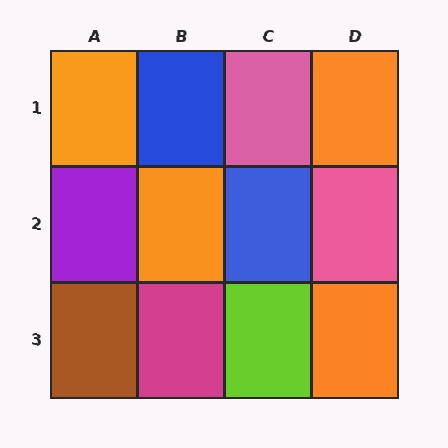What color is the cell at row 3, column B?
Magenta.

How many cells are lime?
1 cell is lime.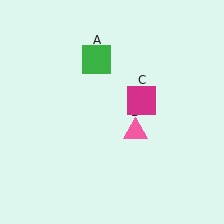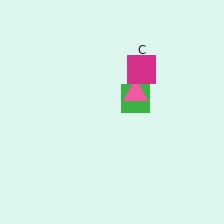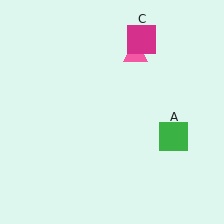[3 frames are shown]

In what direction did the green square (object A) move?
The green square (object A) moved down and to the right.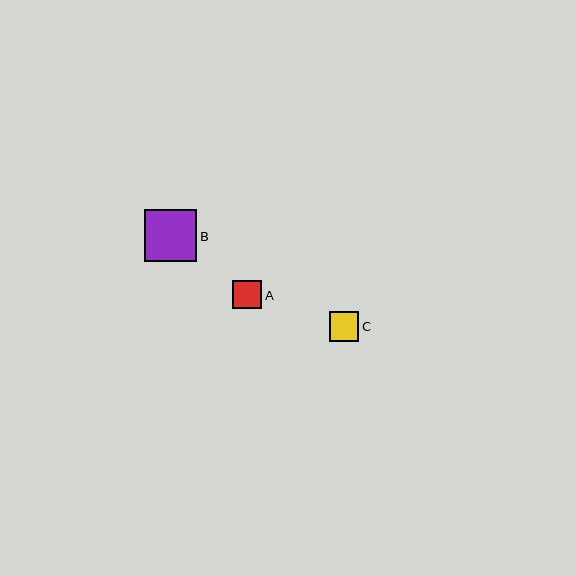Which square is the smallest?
Square A is the smallest with a size of approximately 29 pixels.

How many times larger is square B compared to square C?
Square B is approximately 1.8 times the size of square C.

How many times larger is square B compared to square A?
Square B is approximately 1.8 times the size of square A.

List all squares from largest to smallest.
From largest to smallest: B, C, A.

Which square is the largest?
Square B is the largest with a size of approximately 52 pixels.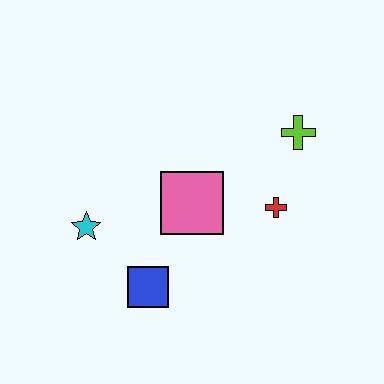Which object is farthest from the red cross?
The cyan star is farthest from the red cross.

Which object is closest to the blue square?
The cyan star is closest to the blue square.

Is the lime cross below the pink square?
No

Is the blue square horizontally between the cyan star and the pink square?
Yes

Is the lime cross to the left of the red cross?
No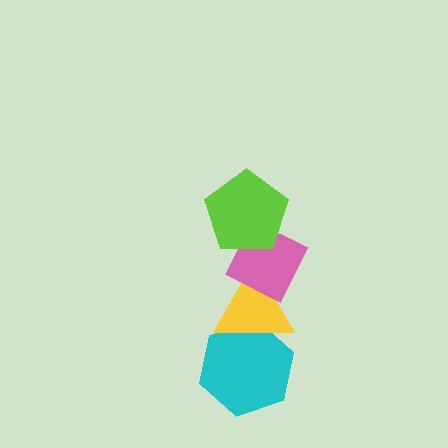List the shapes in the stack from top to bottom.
From top to bottom: the lime pentagon, the pink diamond, the yellow triangle, the cyan hexagon.